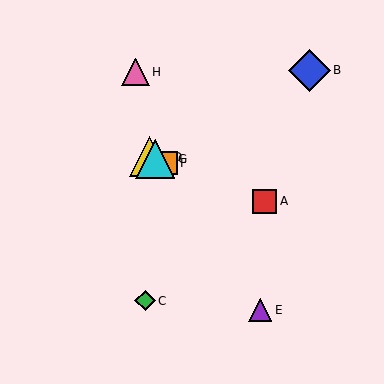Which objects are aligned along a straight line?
Objects A, D, F, G are aligned along a straight line.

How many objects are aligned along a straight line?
4 objects (A, D, F, G) are aligned along a straight line.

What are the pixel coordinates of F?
Object F is at (166, 163).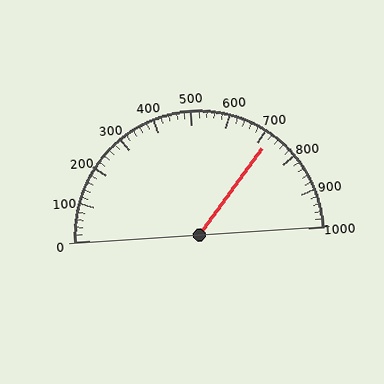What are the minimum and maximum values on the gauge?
The gauge ranges from 0 to 1000.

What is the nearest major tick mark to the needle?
The nearest major tick mark is 700.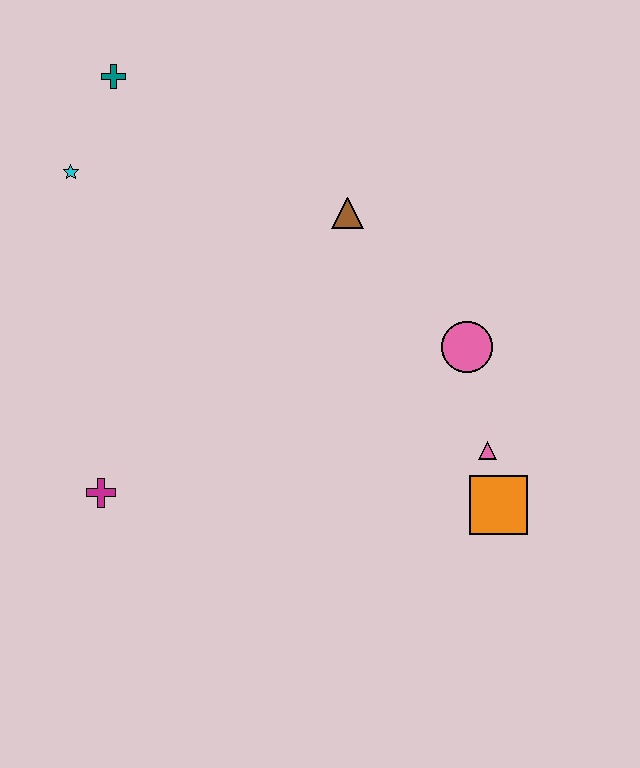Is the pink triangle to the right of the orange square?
No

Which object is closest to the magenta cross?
The cyan star is closest to the magenta cross.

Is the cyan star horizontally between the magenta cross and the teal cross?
No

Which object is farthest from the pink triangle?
The teal cross is farthest from the pink triangle.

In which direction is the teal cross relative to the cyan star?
The teal cross is above the cyan star.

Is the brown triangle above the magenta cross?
Yes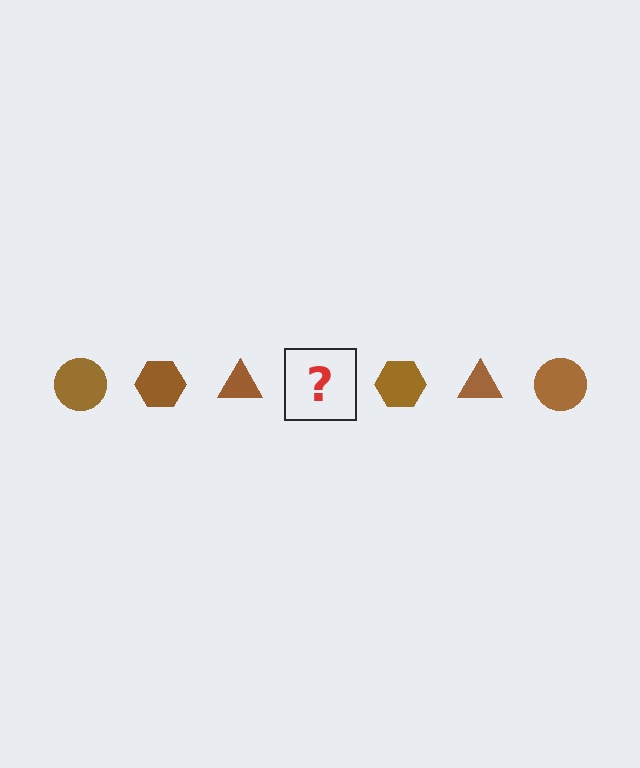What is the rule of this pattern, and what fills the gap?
The rule is that the pattern cycles through circle, hexagon, triangle shapes in brown. The gap should be filled with a brown circle.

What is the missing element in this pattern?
The missing element is a brown circle.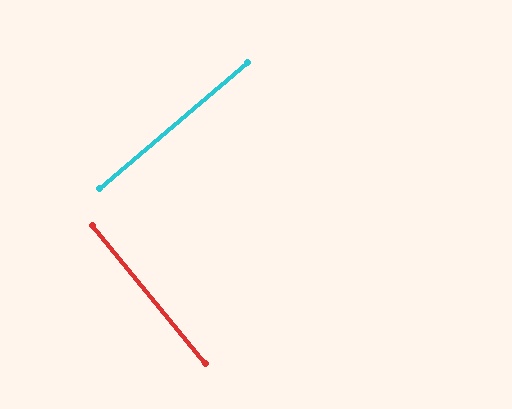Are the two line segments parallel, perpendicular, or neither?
Perpendicular — they meet at approximately 89°.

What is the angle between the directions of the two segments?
Approximately 89 degrees.